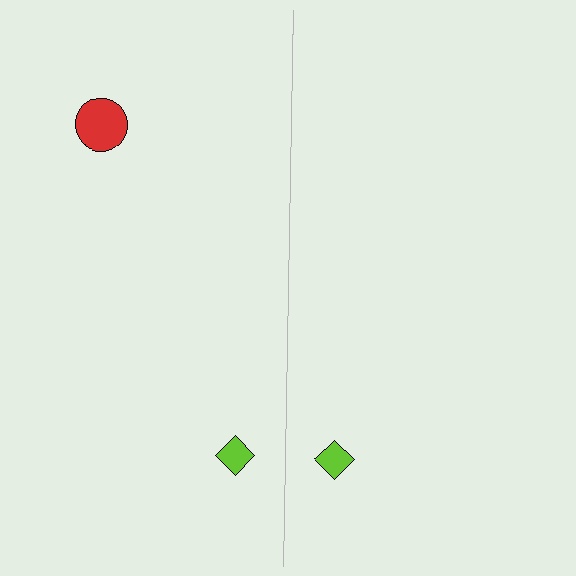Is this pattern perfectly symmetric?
No, the pattern is not perfectly symmetric. A red circle is missing from the right side.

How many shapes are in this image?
There are 3 shapes in this image.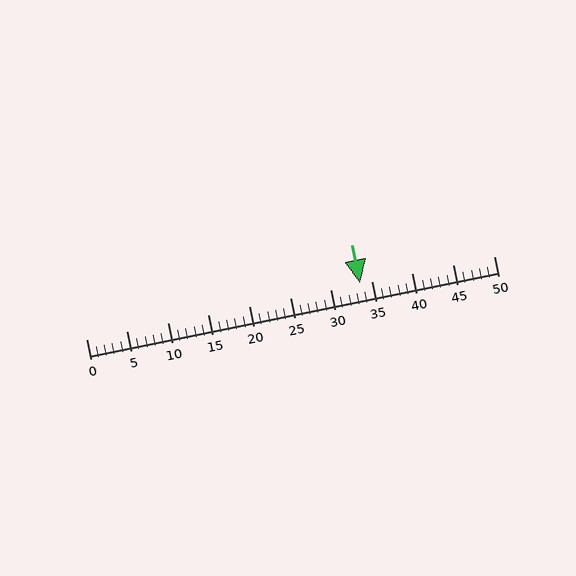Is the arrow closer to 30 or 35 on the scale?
The arrow is closer to 35.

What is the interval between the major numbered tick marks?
The major tick marks are spaced 5 units apart.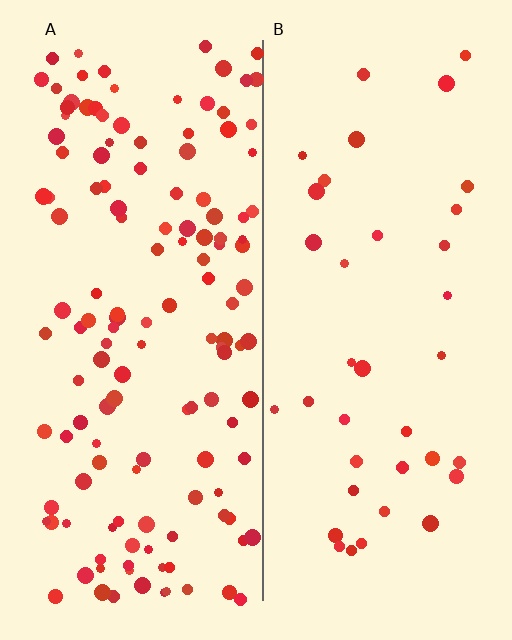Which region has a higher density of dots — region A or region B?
A (the left).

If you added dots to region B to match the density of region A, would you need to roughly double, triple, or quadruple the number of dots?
Approximately quadruple.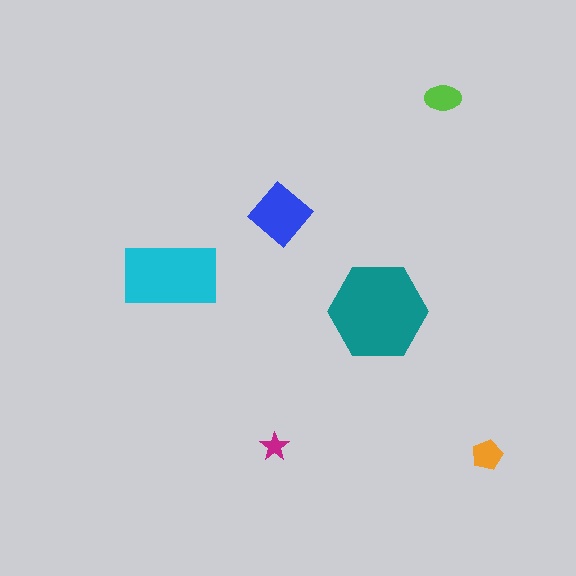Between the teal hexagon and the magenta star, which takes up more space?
The teal hexagon.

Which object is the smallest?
The magenta star.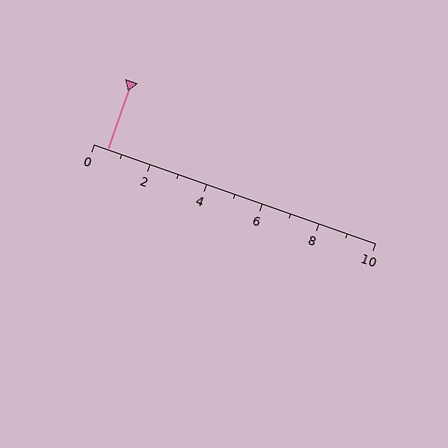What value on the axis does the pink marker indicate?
The marker indicates approximately 0.5.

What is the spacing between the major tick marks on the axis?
The major ticks are spaced 2 apart.